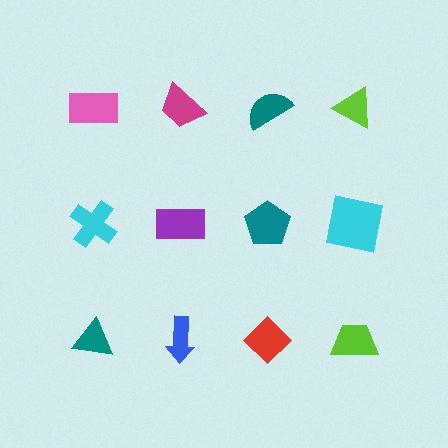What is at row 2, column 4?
A cyan square.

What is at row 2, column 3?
A teal pentagon.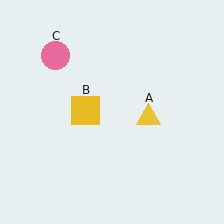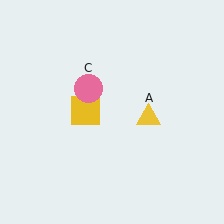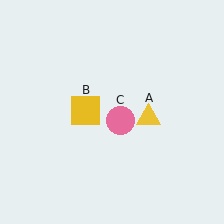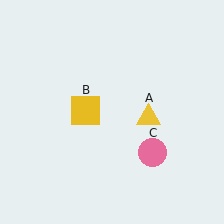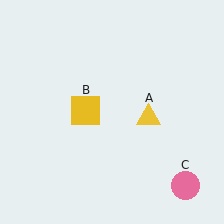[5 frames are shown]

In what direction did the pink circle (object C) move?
The pink circle (object C) moved down and to the right.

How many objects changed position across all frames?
1 object changed position: pink circle (object C).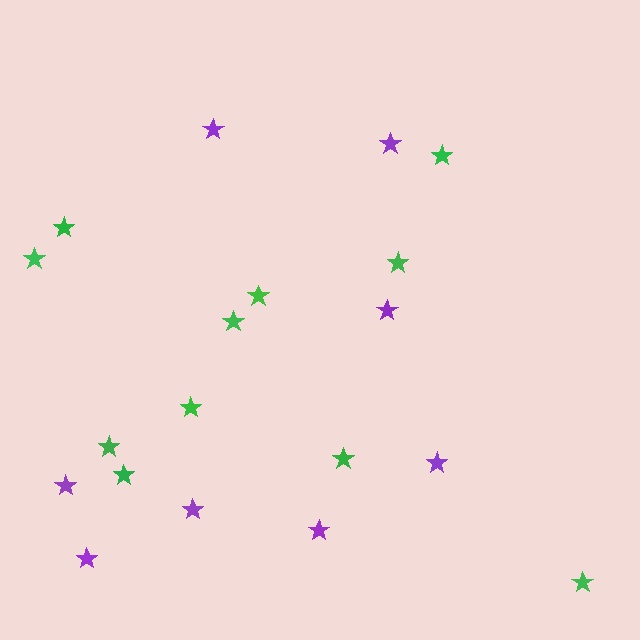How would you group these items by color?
There are 2 groups: one group of green stars (11) and one group of purple stars (8).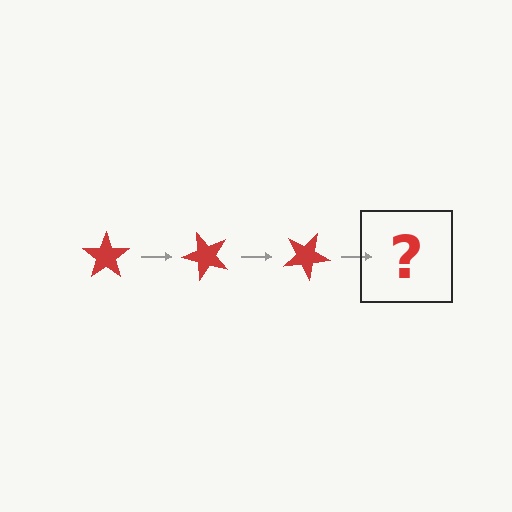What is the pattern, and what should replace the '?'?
The pattern is that the star rotates 50 degrees each step. The '?' should be a red star rotated 150 degrees.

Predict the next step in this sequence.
The next step is a red star rotated 150 degrees.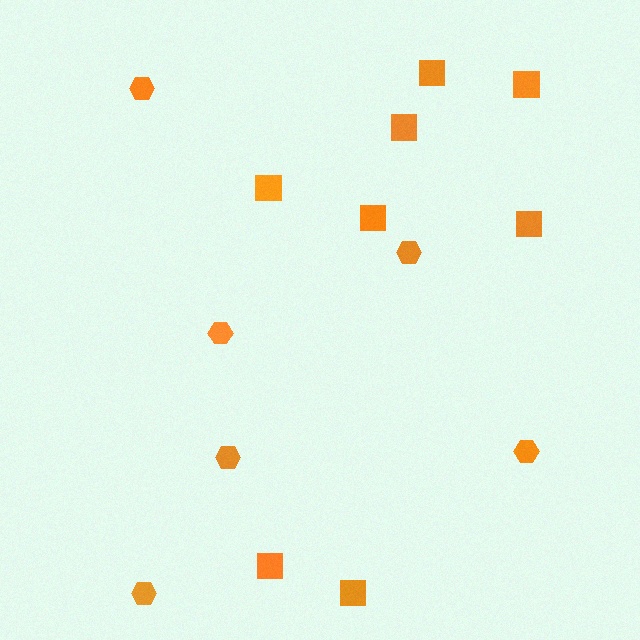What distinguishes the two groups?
There are 2 groups: one group of squares (8) and one group of hexagons (6).